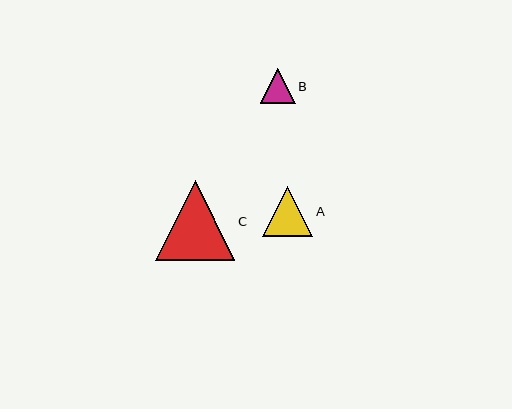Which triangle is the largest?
Triangle C is the largest with a size of approximately 79 pixels.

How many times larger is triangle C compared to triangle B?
Triangle C is approximately 2.3 times the size of triangle B.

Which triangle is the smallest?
Triangle B is the smallest with a size of approximately 35 pixels.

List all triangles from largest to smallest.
From largest to smallest: C, A, B.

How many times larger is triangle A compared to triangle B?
Triangle A is approximately 1.4 times the size of triangle B.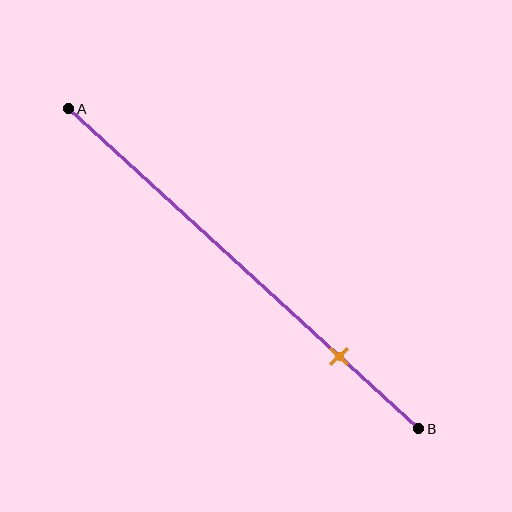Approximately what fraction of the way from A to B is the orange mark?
The orange mark is approximately 75% of the way from A to B.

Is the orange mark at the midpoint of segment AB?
No, the mark is at about 75% from A, not at the 50% midpoint.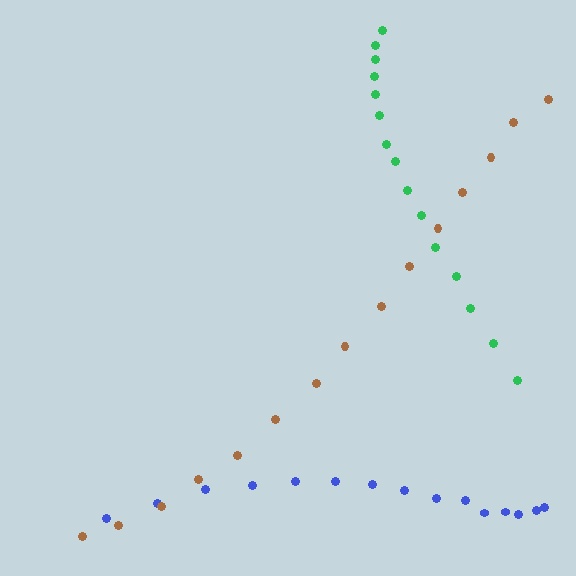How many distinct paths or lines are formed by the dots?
There are 3 distinct paths.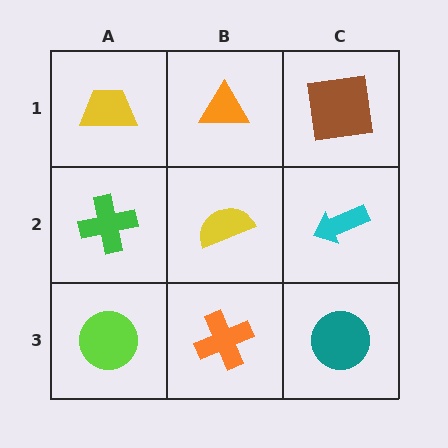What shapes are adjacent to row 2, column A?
A yellow trapezoid (row 1, column A), a lime circle (row 3, column A), a yellow semicircle (row 2, column B).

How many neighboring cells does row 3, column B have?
3.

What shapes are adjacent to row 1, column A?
A green cross (row 2, column A), an orange triangle (row 1, column B).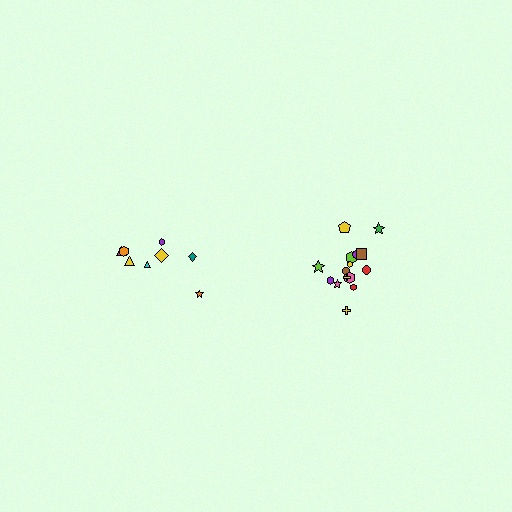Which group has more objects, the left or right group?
The right group.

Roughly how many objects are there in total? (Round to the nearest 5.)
Roughly 25 objects in total.